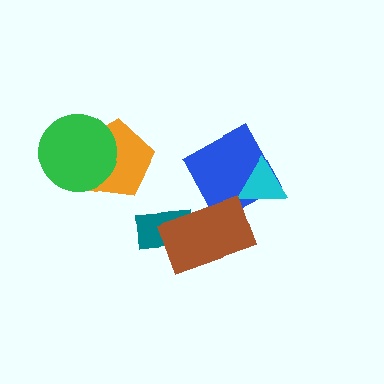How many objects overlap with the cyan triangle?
1 object overlaps with the cyan triangle.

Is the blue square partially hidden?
Yes, it is partially covered by another shape.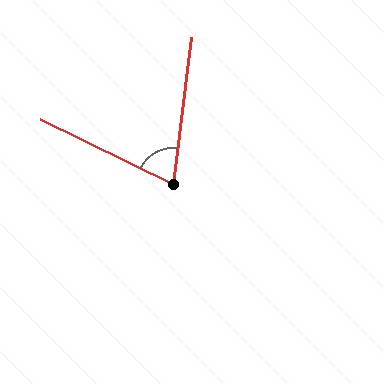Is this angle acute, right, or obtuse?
It is acute.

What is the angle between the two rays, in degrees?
Approximately 71 degrees.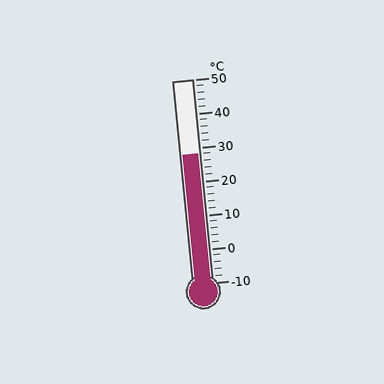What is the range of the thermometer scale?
The thermometer scale ranges from -10°C to 50°C.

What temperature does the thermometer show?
The thermometer shows approximately 28°C.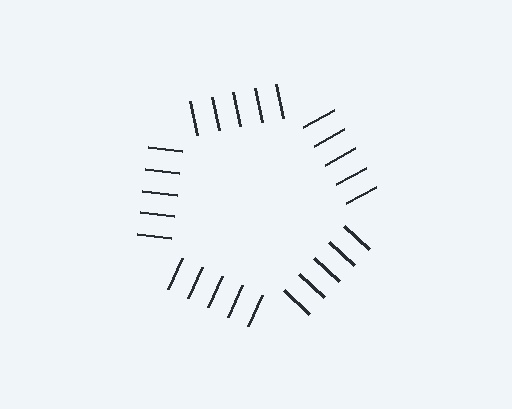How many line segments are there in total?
25 — 5 along each of the 5 edges.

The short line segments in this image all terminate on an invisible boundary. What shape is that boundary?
An illusory pentagon — the line segments terminate on its edges but no continuous stroke is drawn.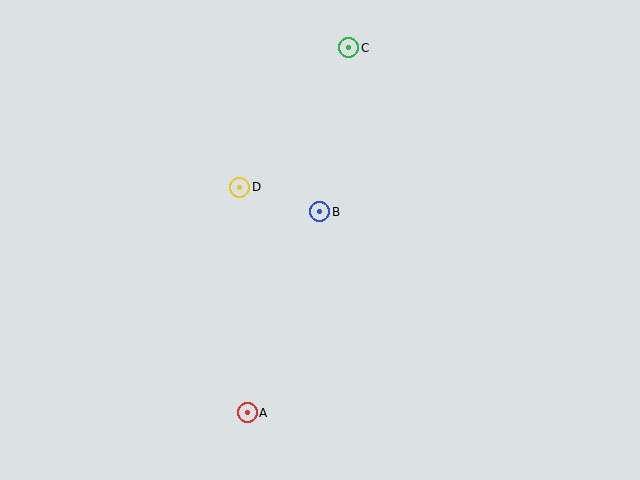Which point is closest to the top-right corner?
Point C is closest to the top-right corner.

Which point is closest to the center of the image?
Point B at (320, 212) is closest to the center.